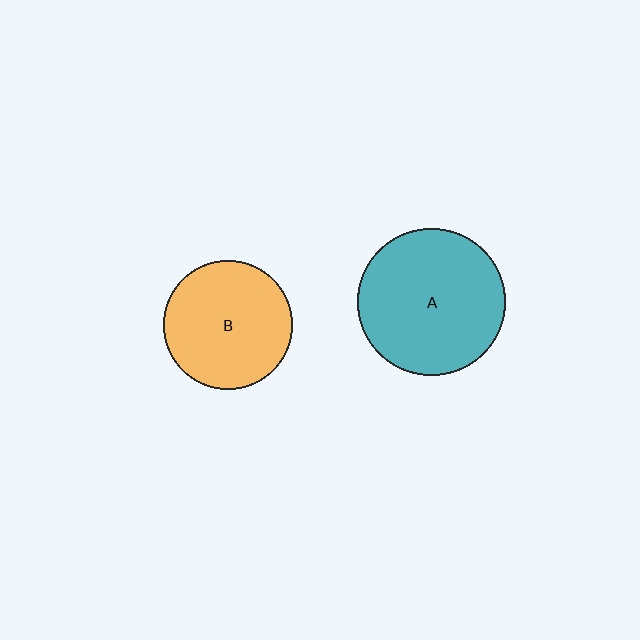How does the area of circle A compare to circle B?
Approximately 1.3 times.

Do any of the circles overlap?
No, none of the circles overlap.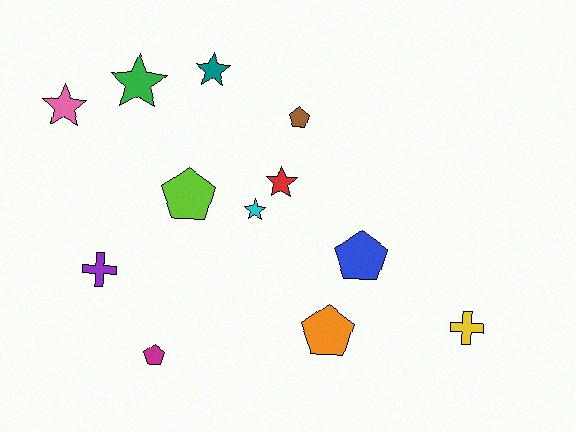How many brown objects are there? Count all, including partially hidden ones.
There is 1 brown object.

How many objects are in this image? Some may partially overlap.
There are 12 objects.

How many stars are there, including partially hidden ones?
There are 5 stars.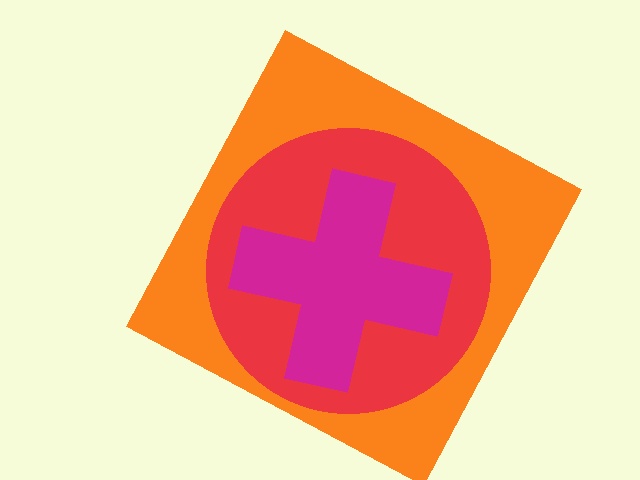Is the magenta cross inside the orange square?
Yes.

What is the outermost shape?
The orange square.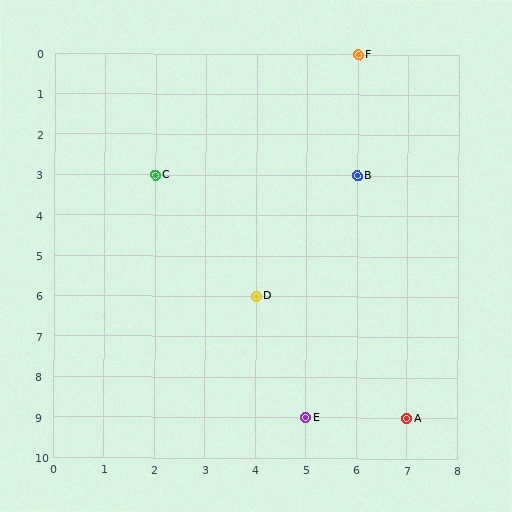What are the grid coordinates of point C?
Point C is at grid coordinates (2, 3).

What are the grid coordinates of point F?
Point F is at grid coordinates (6, 0).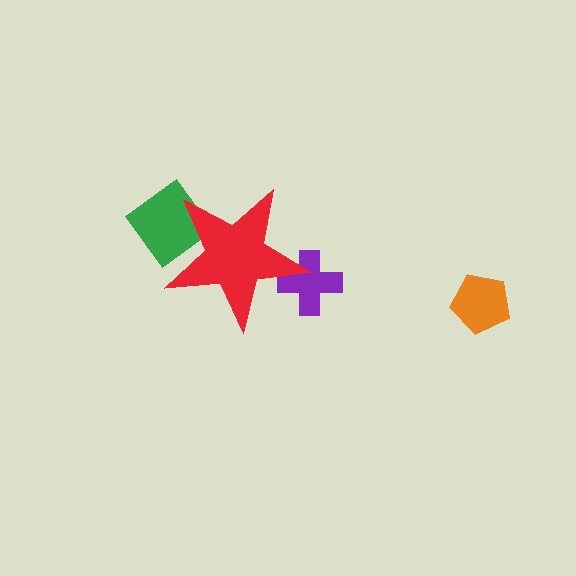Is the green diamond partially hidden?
Yes, the green diamond is partially hidden behind the red star.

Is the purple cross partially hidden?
Yes, the purple cross is partially hidden behind the red star.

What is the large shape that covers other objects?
A red star.